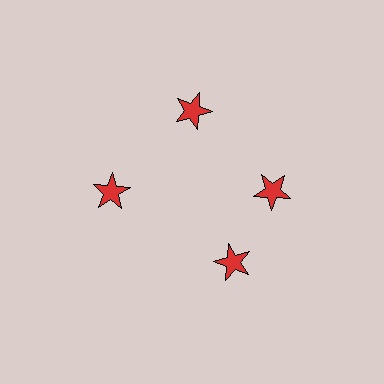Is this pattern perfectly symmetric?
No. The 4 red stars are arranged in a ring, but one element near the 6 o'clock position is rotated out of alignment along the ring, breaking the 4-fold rotational symmetry.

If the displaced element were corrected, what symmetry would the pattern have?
It would have 4-fold rotational symmetry — the pattern would map onto itself every 90 degrees.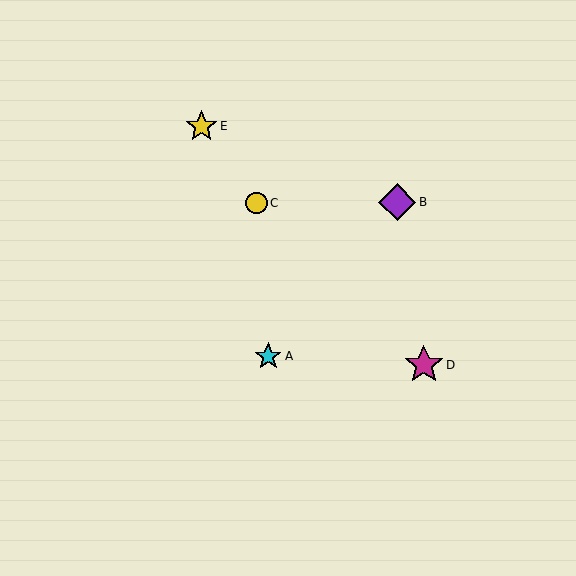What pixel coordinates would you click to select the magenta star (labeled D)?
Click at (424, 365) to select the magenta star D.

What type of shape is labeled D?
Shape D is a magenta star.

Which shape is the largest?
The magenta star (labeled D) is the largest.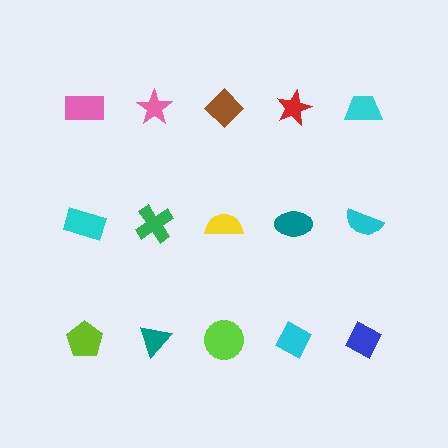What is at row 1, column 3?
A brown diamond.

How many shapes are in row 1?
5 shapes.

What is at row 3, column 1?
A lime pentagon.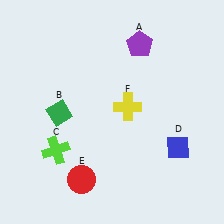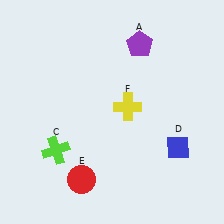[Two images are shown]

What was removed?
The green diamond (B) was removed in Image 2.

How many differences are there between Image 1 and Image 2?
There is 1 difference between the two images.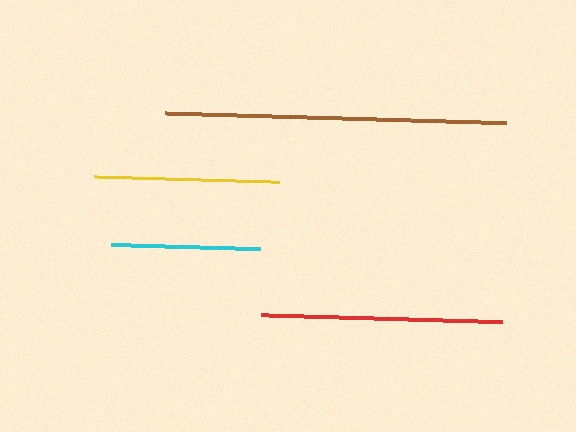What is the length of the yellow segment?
The yellow segment is approximately 185 pixels long.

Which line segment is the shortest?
The cyan line is the shortest at approximately 149 pixels.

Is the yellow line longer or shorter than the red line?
The red line is longer than the yellow line.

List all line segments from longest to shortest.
From longest to shortest: brown, red, yellow, cyan.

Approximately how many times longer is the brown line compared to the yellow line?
The brown line is approximately 1.8 times the length of the yellow line.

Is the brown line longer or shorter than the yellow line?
The brown line is longer than the yellow line.